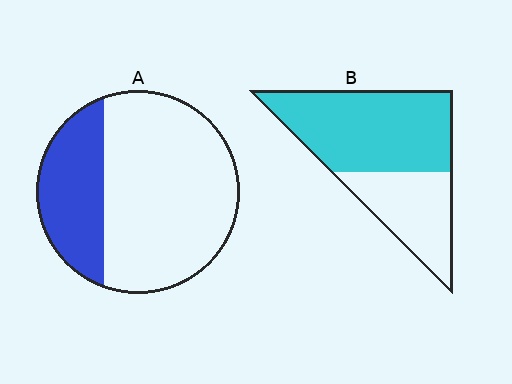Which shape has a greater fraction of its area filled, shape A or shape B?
Shape B.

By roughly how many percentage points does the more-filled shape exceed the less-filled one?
By roughly 35 percentage points (B over A).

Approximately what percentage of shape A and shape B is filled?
A is approximately 30% and B is approximately 65%.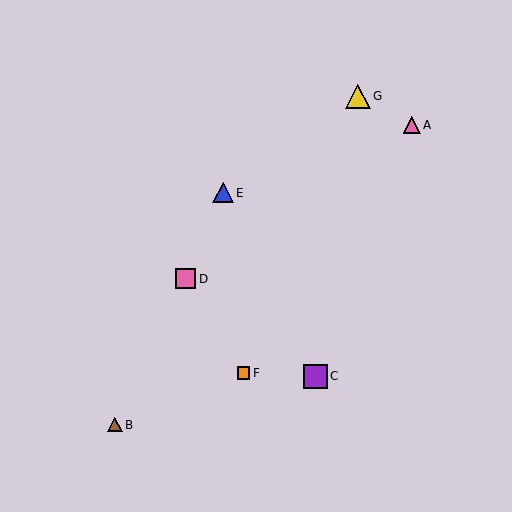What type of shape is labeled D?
Shape D is a pink square.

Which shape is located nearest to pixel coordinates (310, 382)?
The purple square (labeled C) at (315, 376) is nearest to that location.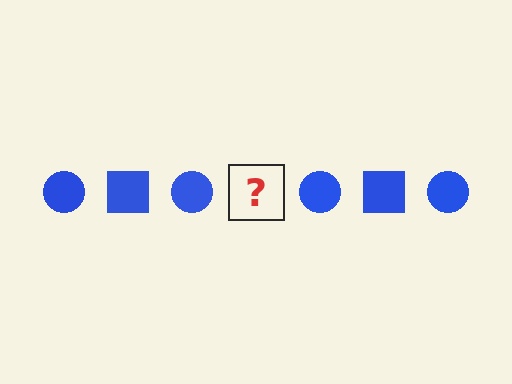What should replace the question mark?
The question mark should be replaced with a blue square.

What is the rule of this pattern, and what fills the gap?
The rule is that the pattern cycles through circle, square shapes in blue. The gap should be filled with a blue square.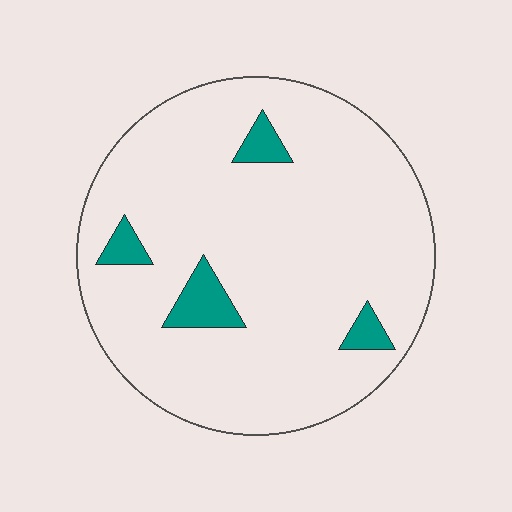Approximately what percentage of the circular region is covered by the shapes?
Approximately 10%.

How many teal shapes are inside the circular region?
4.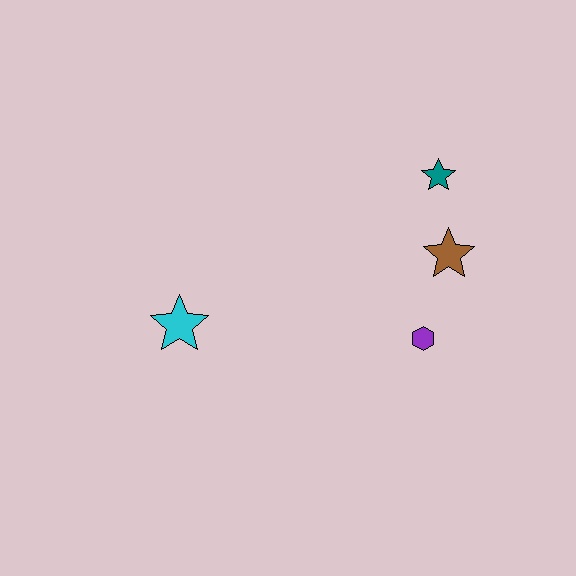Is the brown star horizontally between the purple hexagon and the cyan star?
No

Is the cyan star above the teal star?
No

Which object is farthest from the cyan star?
The teal star is farthest from the cyan star.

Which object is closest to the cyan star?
The purple hexagon is closest to the cyan star.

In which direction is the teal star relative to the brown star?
The teal star is above the brown star.